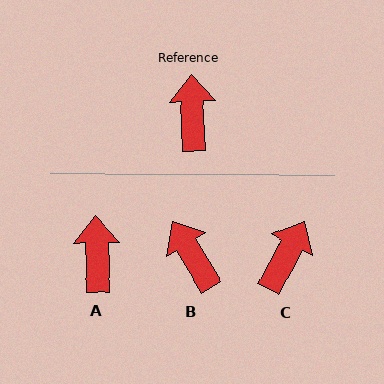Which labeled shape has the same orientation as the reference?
A.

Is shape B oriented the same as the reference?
No, it is off by about 29 degrees.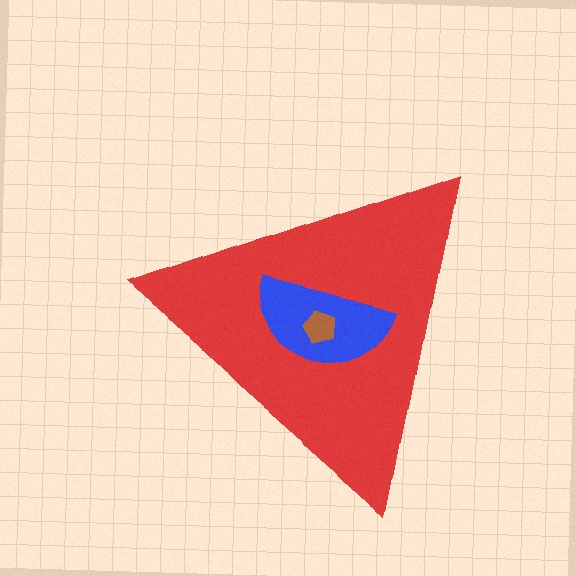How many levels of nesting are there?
3.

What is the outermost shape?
The red triangle.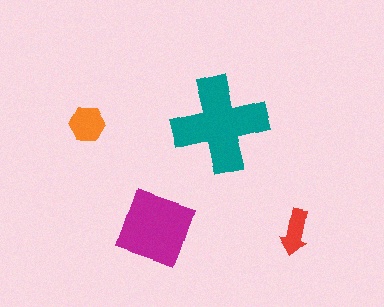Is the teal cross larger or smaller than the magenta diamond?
Larger.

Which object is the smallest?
The red arrow.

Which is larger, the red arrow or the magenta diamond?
The magenta diamond.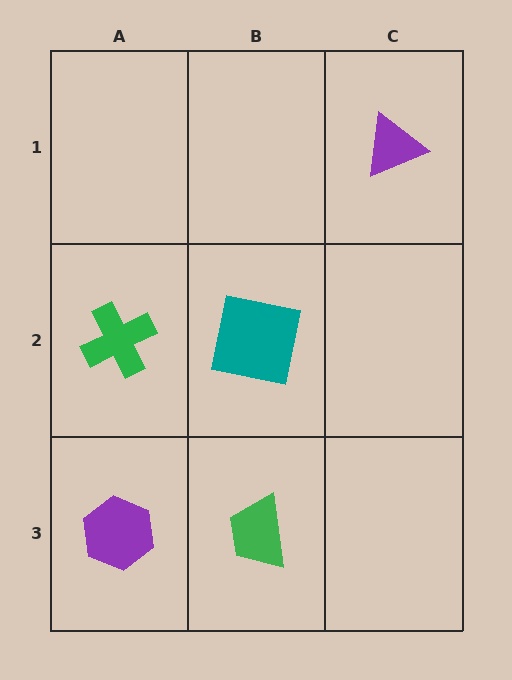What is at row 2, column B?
A teal square.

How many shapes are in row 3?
2 shapes.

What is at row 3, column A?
A purple hexagon.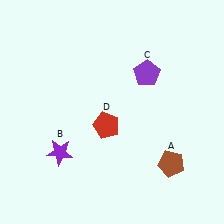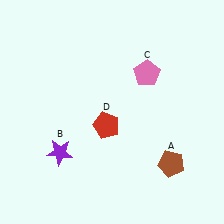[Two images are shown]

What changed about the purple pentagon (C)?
In Image 1, C is purple. In Image 2, it changed to pink.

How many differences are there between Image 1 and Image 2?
There is 1 difference between the two images.